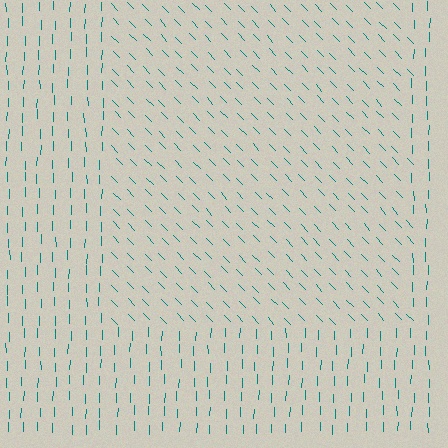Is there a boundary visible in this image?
Yes, there is a texture boundary formed by a change in line orientation.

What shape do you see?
I see a rectangle.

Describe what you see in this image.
The image is filled with small teal line segments. A rectangle region in the image has lines oriented differently from the surrounding lines, creating a visible texture boundary.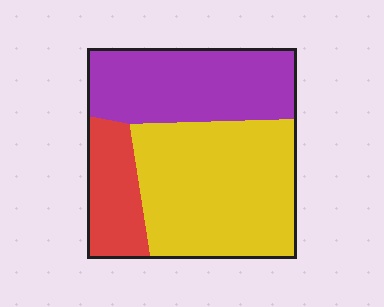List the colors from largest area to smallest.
From largest to smallest: yellow, purple, red.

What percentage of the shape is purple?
Purple covers around 35% of the shape.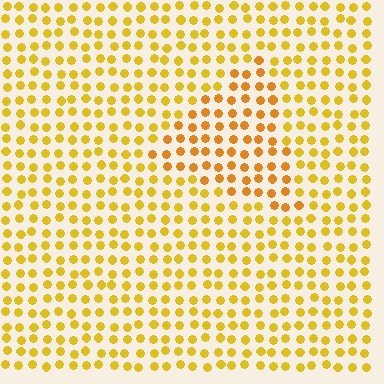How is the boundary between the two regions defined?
The boundary is defined purely by a slight shift in hue (about 18 degrees). Spacing, size, and orientation are identical on both sides.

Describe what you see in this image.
The image is filled with small yellow elements in a uniform arrangement. A triangle-shaped region is visible where the elements are tinted to a slightly different hue, forming a subtle color boundary.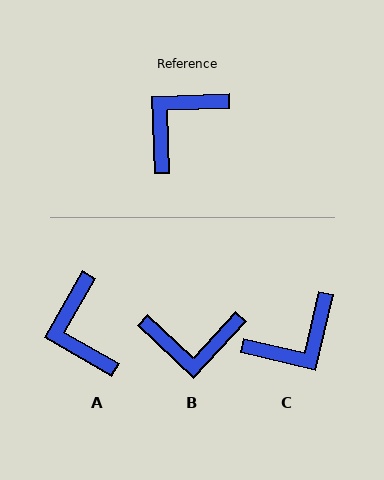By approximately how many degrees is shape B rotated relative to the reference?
Approximately 135 degrees counter-clockwise.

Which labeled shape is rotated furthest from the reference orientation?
C, about 165 degrees away.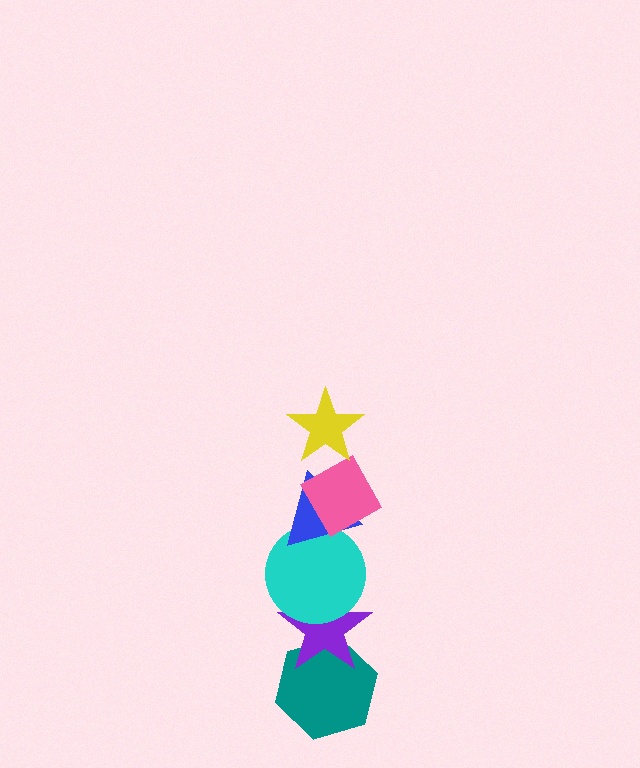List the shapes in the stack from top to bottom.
From top to bottom: the yellow star, the pink diamond, the blue triangle, the cyan circle, the purple star, the teal hexagon.